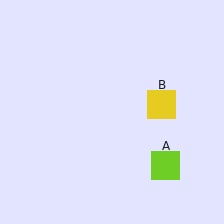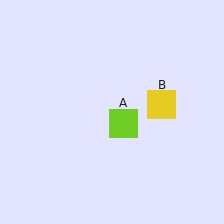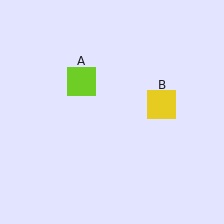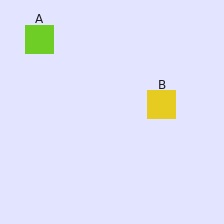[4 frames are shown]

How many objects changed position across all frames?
1 object changed position: lime square (object A).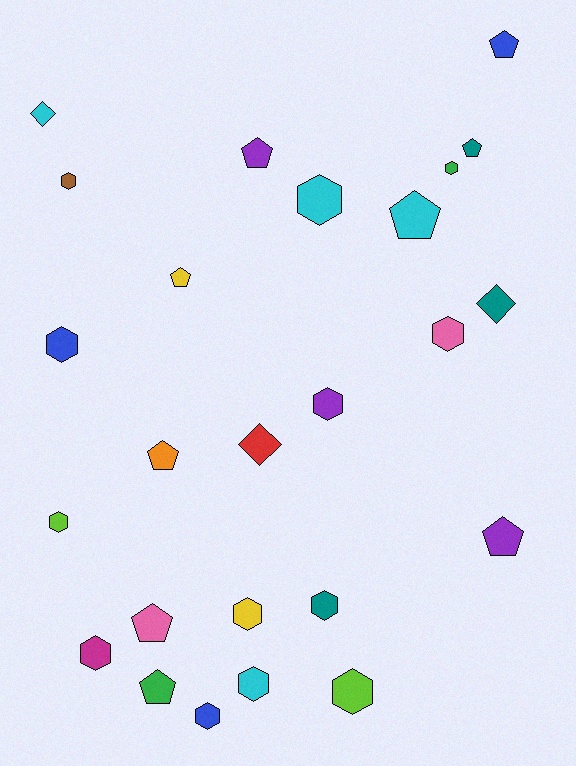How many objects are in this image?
There are 25 objects.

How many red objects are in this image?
There is 1 red object.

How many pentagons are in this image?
There are 9 pentagons.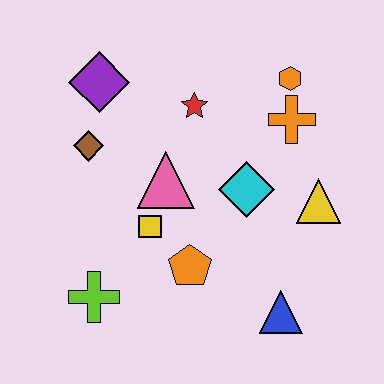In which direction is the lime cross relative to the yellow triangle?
The lime cross is to the left of the yellow triangle.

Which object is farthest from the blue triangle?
The purple diamond is farthest from the blue triangle.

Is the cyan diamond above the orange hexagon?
No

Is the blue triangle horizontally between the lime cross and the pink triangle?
No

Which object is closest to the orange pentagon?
The yellow square is closest to the orange pentagon.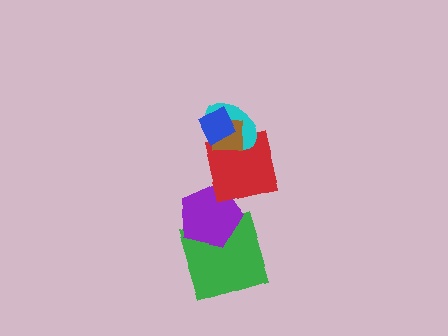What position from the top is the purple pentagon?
The purple pentagon is 5th from the top.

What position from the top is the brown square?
The brown square is 2nd from the top.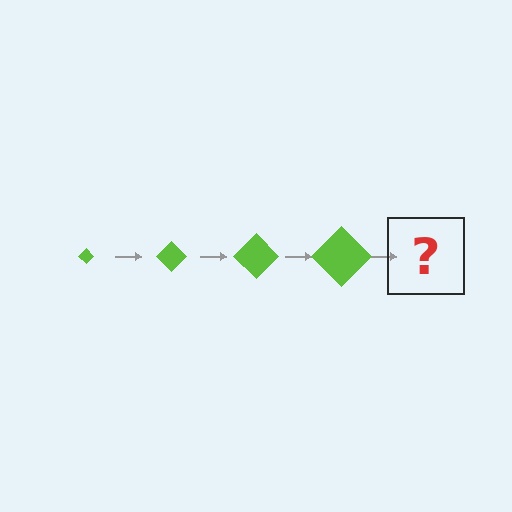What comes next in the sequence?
The next element should be a lime diamond, larger than the previous one.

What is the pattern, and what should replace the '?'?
The pattern is that the diamond gets progressively larger each step. The '?' should be a lime diamond, larger than the previous one.